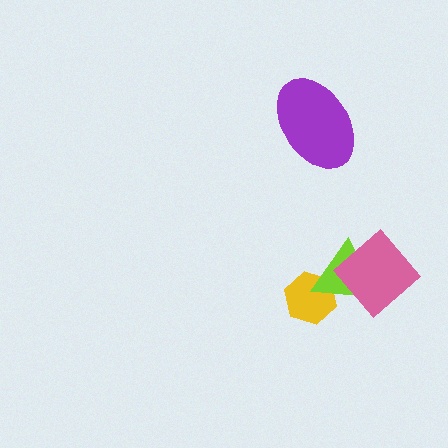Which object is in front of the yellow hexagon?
The lime triangle is in front of the yellow hexagon.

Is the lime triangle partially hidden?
Yes, it is partially covered by another shape.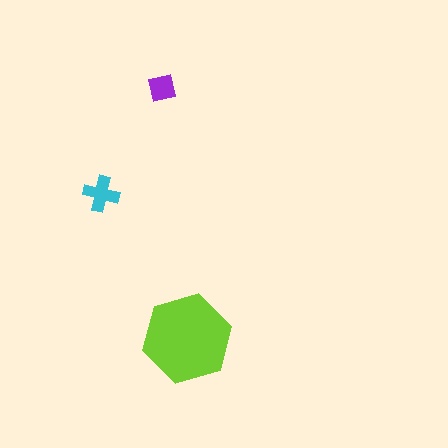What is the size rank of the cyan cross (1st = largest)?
2nd.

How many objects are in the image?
There are 3 objects in the image.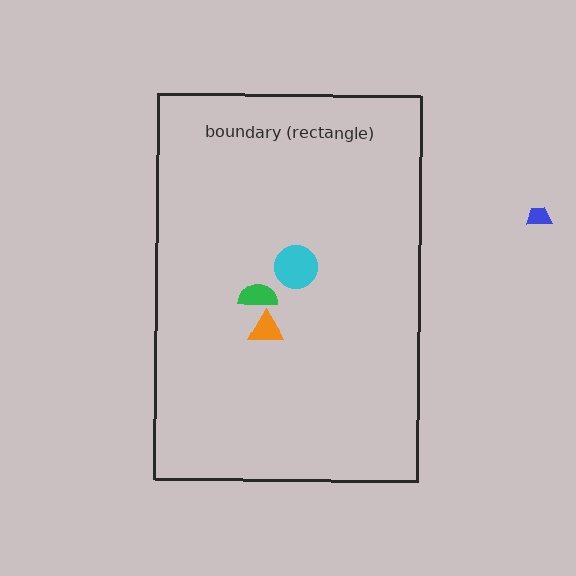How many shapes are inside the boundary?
3 inside, 1 outside.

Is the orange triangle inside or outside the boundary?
Inside.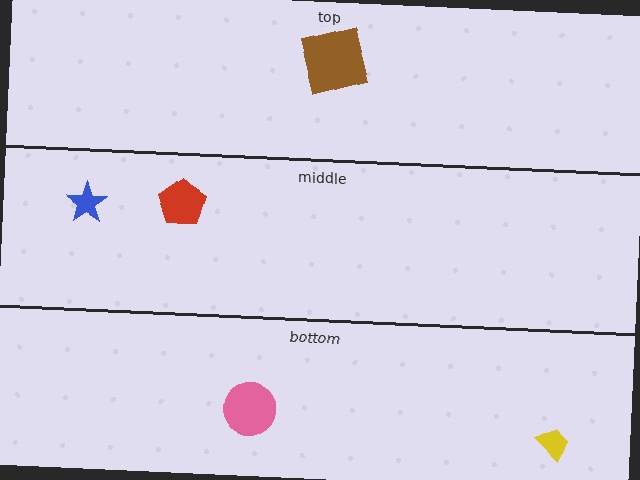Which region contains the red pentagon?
The middle region.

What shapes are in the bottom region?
The yellow trapezoid, the pink circle.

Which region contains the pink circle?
The bottom region.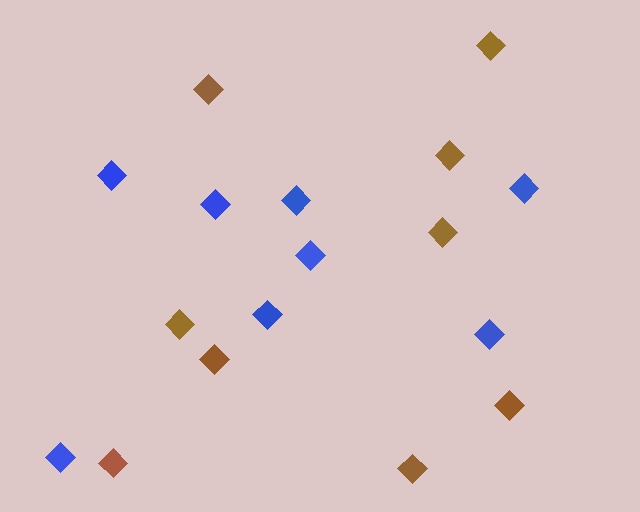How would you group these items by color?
There are 2 groups: one group of blue diamonds (8) and one group of brown diamonds (9).